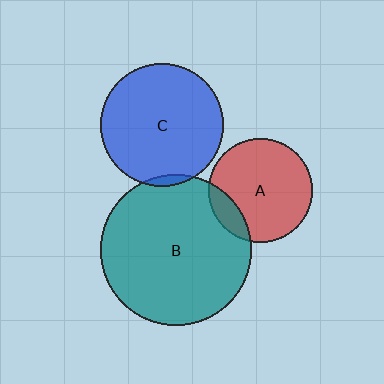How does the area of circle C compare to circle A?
Approximately 1.4 times.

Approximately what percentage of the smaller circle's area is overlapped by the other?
Approximately 5%.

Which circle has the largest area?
Circle B (teal).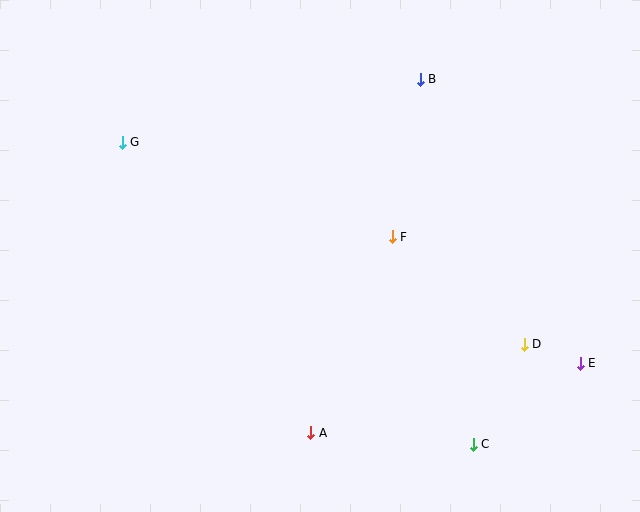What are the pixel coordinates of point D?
Point D is at (524, 344).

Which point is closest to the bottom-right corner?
Point E is closest to the bottom-right corner.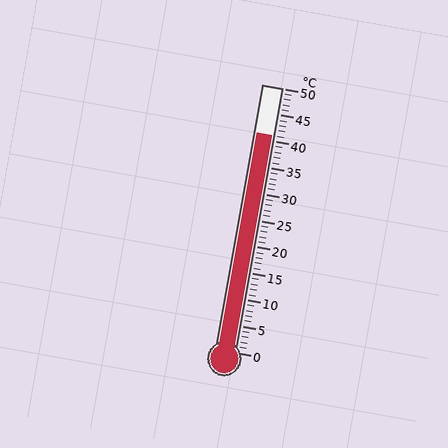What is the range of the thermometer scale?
The thermometer scale ranges from 0°C to 50°C.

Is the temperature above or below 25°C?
The temperature is above 25°C.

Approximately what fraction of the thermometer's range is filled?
The thermometer is filled to approximately 80% of its range.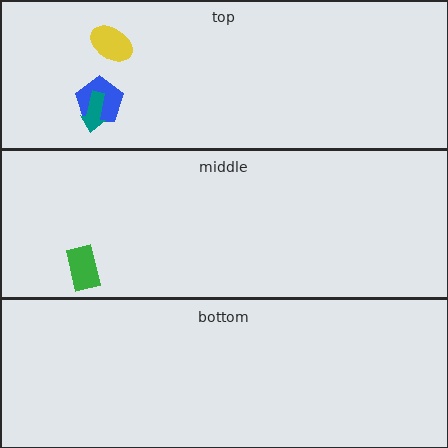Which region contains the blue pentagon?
The top region.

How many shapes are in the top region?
3.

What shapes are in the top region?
The blue pentagon, the yellow ellipse, the teal arrow.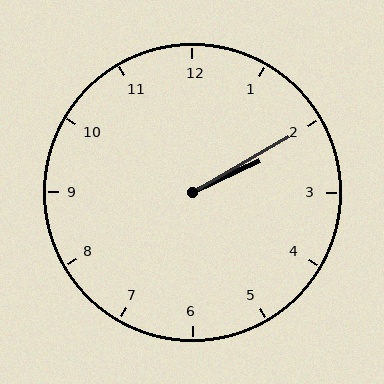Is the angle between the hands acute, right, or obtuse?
It is acute.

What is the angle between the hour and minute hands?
Approximately 5 degrees.